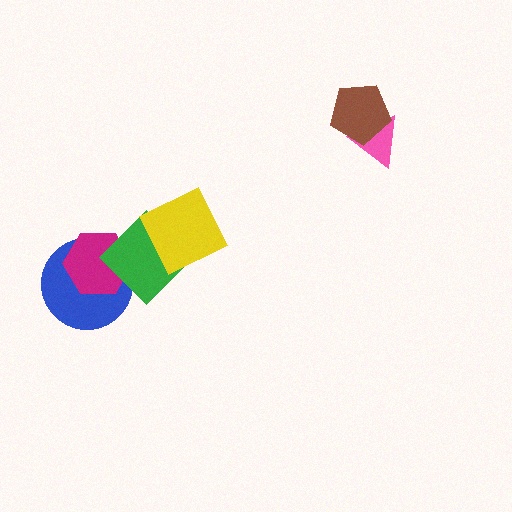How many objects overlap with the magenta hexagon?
2 objects overlap with the magenta hexagon.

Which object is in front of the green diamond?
The yellow diamond is in front of the green diamond.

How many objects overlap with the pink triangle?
1 object overlaps with the pink triangle.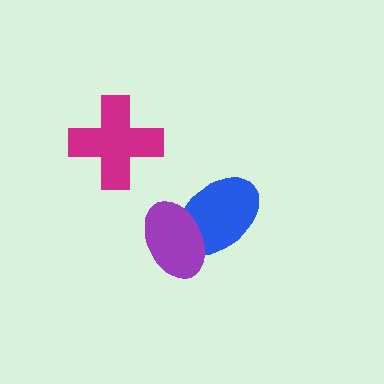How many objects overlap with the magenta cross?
0 objects overlap with the magenta cross.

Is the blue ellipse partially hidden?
Yes, it is partially covered by another shape.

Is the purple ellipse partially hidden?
No, no other shape covers it.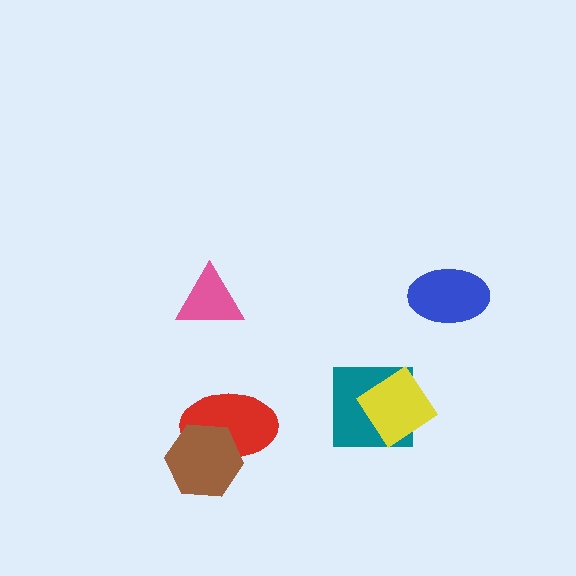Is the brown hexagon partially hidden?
No, no other shape covers it.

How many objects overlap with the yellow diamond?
1 object overlaps with the yellow diamond.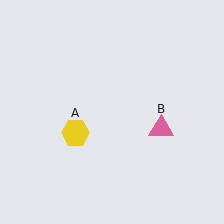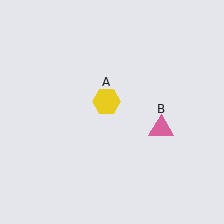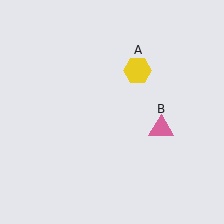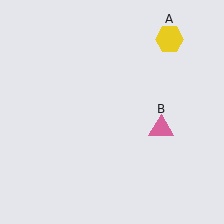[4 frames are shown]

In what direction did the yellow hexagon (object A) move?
The yellow hexagon (object A) moved up and to the right.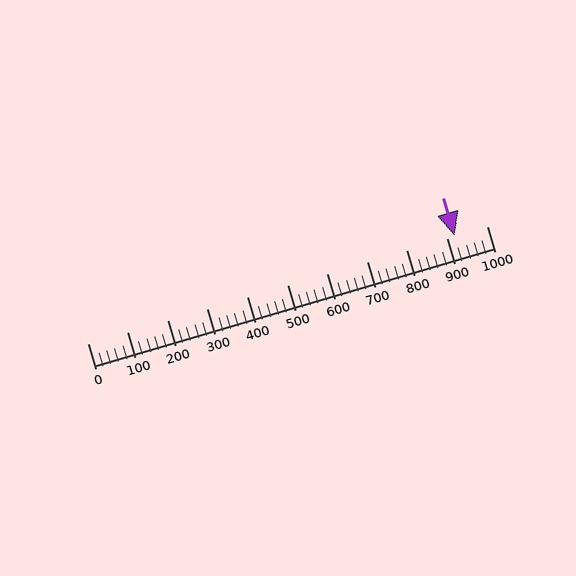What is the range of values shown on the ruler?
The ruler shows values from 0 to 1000.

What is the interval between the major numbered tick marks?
The major tick marks are spaced 100 units apart.